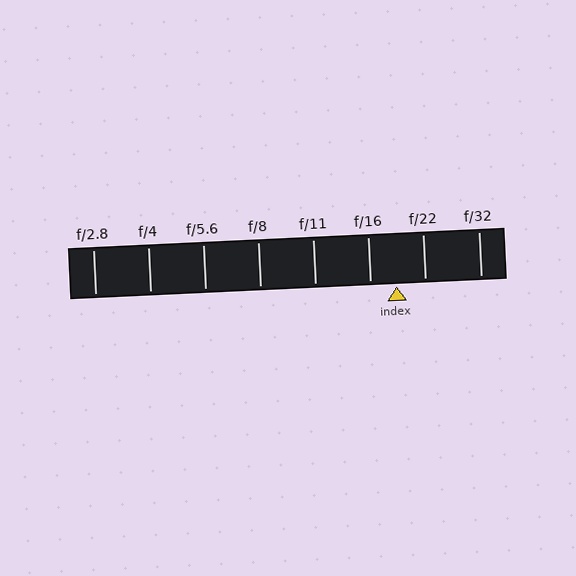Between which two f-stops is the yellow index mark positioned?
The index mark is between f/16 and f/22.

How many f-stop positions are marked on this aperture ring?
There are 8 f-stop positions marked.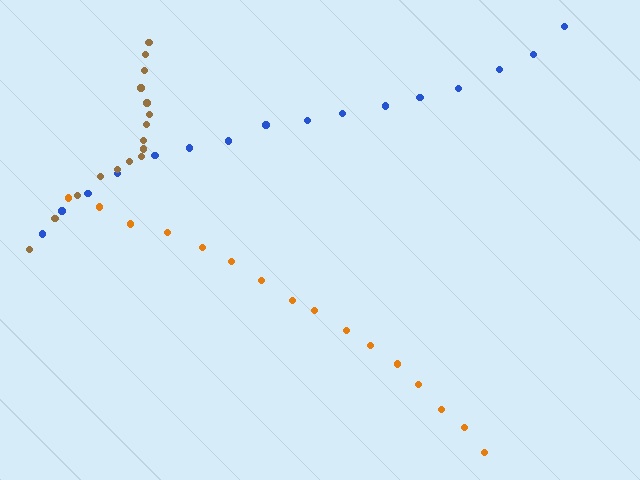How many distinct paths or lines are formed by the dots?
There are 3 distinct paths.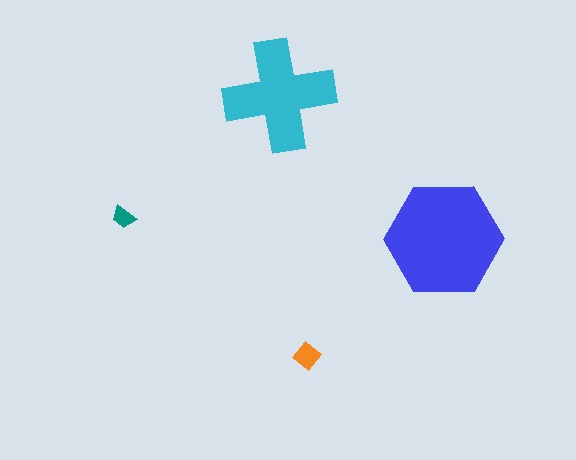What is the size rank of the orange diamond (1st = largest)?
3rd.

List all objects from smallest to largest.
The teal trapezoid, the orange diamond, the cyan cross, the blue hexagon.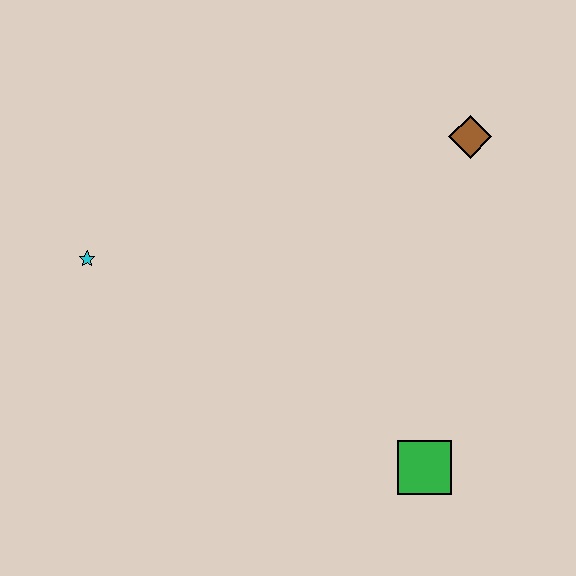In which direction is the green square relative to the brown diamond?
The green square is below the brown diamond.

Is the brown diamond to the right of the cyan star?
Yes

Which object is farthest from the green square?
The cyan star is farthest from the green square.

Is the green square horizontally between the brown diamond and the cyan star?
Yes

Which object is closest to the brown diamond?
The green square is closest to the brown diamond.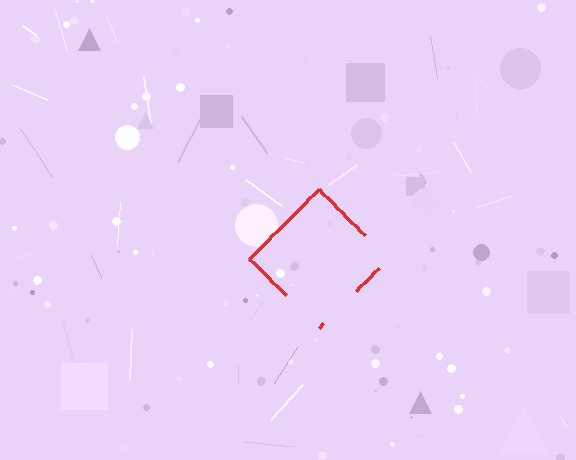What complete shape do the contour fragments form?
The contour fragments form a diamond.